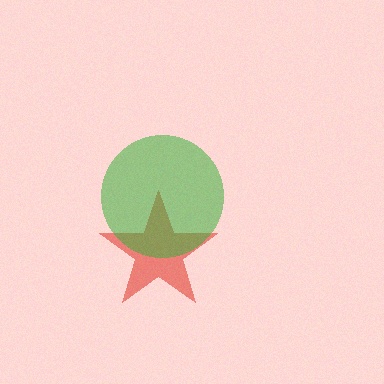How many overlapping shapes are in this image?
There are 2 overlapping shapes in the image.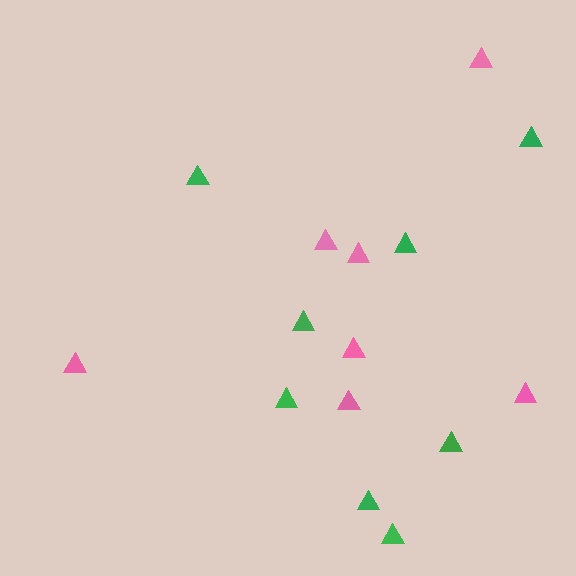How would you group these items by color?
There are 2 groups: one group of pink triangles (7) and one group of green triangles (8).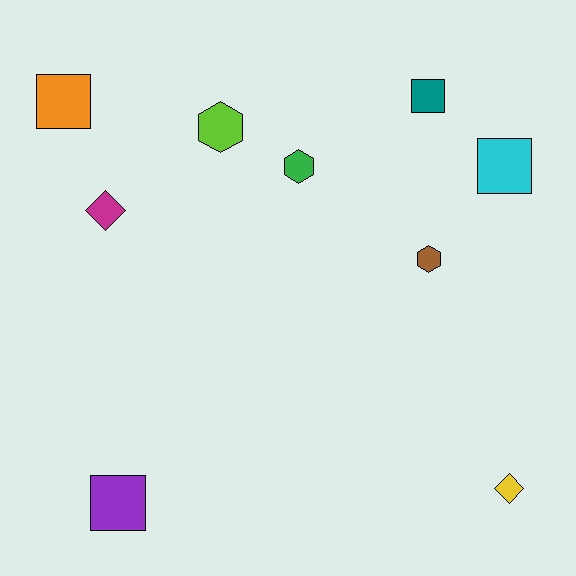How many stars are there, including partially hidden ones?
There are no stars.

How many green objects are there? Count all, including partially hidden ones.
There is 1 green object.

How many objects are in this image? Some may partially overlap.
There are 9 objects.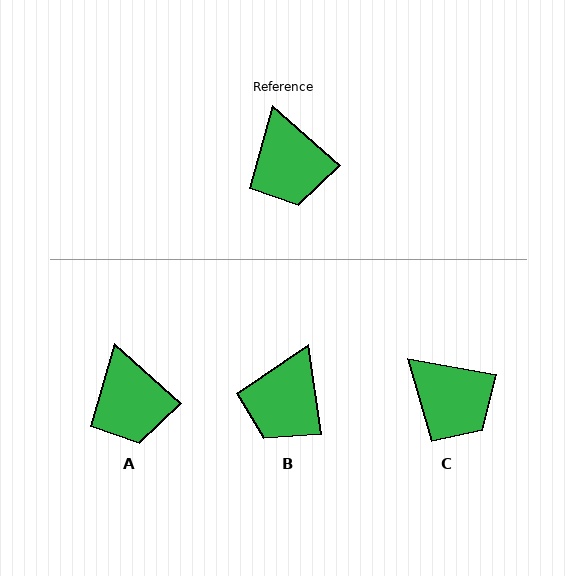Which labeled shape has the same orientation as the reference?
A.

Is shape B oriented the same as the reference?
No, it is off by about 40 degrees.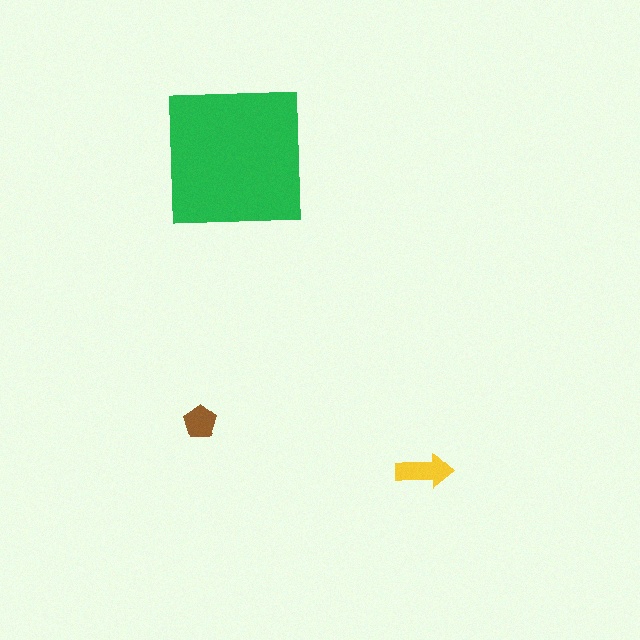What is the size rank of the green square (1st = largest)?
1st.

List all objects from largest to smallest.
The green square, the yellow arrow, the brown pentagon.